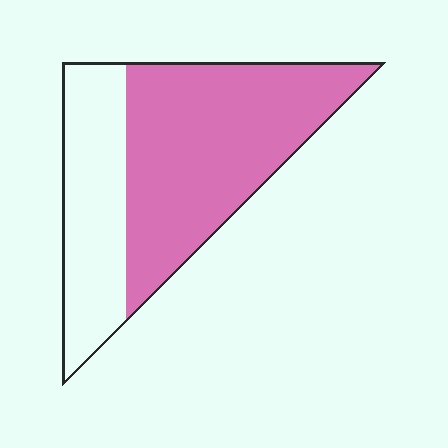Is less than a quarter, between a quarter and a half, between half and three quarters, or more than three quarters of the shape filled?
Between half and three quarters.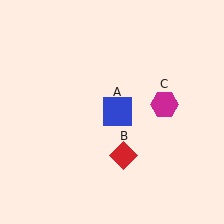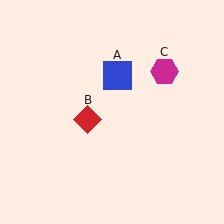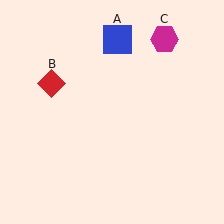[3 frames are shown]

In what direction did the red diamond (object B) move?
The red diamond (object B) moved up and to the left.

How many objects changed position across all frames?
3 objects changed position: blue square (object A), red diamond (object B), magenta hexagon (object C).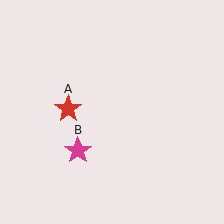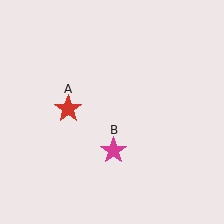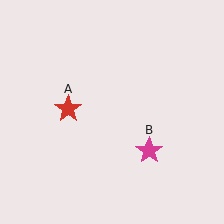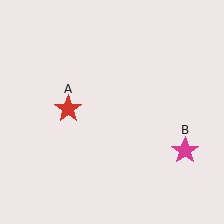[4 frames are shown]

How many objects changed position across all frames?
1 object changed position: magenta star (object B).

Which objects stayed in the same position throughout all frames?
Red star (object A) remained stationary.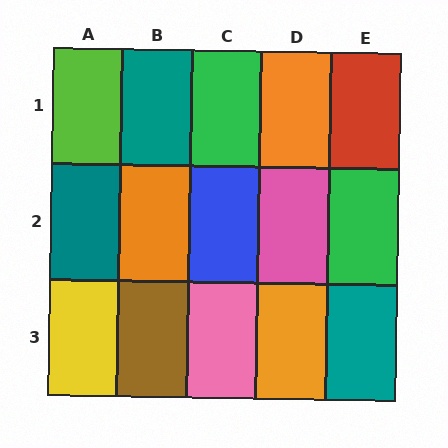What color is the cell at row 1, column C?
Green.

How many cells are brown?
1 cell is brown.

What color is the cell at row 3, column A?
Yellow.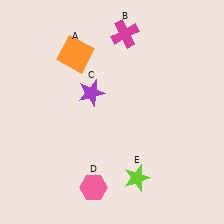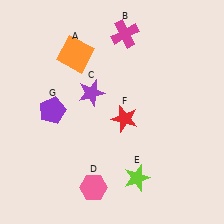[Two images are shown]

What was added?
A red star (F), a purple pentagon (G) were added in Image 2.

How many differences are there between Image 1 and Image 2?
There are 2 differences between the two images.